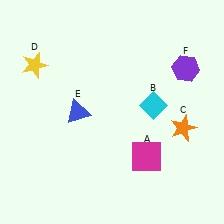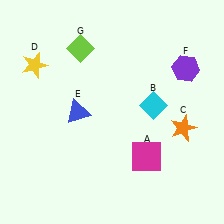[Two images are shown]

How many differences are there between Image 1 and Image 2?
There is 1 difference between the two images.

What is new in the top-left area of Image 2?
A lime diamond (G) was added in the top-left area of Image 2.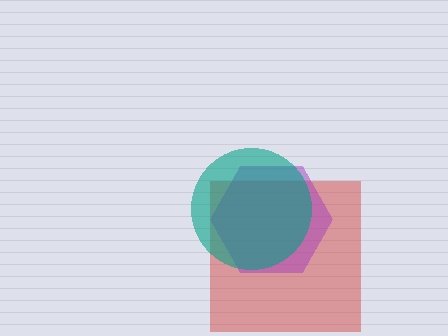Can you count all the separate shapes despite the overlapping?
Yes, there are 3 separate shapes.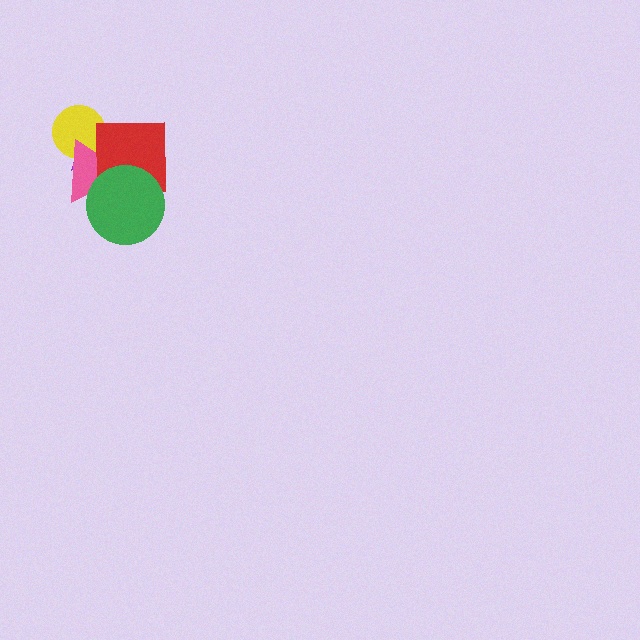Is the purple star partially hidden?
Yes, it is partially covered by another shape.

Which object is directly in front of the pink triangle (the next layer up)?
The red square is directly in front of the pink triangle.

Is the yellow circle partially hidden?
Yes, it is partially covered by another shape.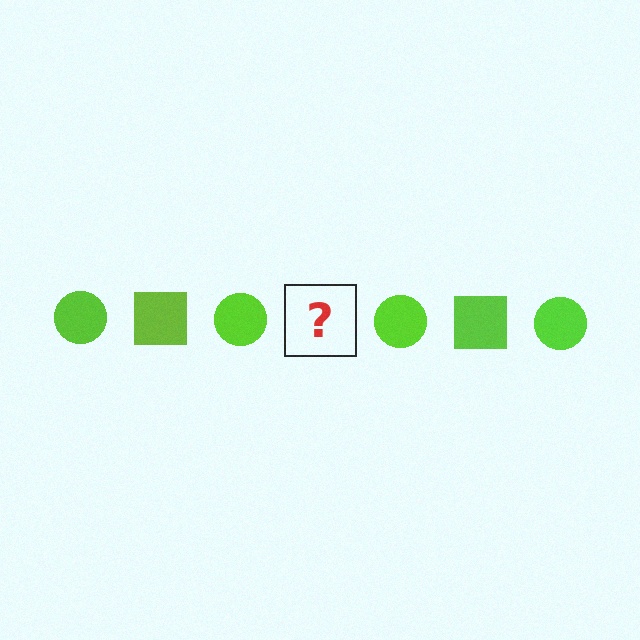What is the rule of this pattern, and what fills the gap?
The rule is that the pattern cycles through circle, square shapes in lime. The gap should be filled with a lime square.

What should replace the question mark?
The question mark should be replaced with a lime square.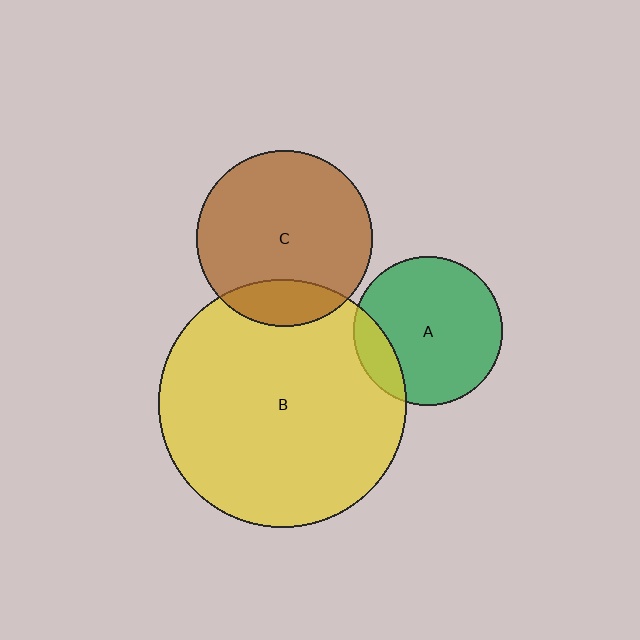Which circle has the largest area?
Circle B (yellow).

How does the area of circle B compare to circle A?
Approximately 2.8 times.